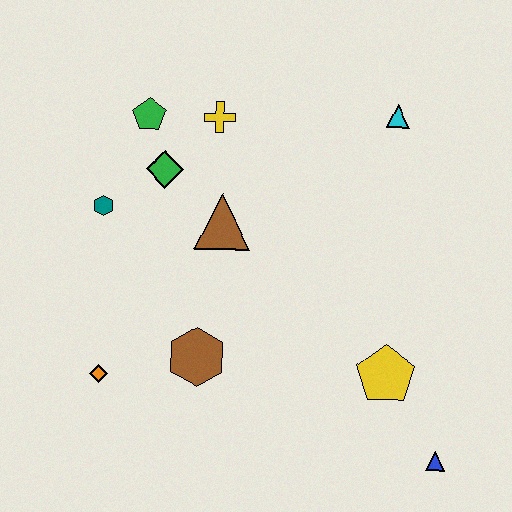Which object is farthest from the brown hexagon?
The cyan triangle is farthest from the brown hexagon.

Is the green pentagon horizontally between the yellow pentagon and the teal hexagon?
Yes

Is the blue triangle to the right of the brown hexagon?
Yes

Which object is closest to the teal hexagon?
The green diamond is closest to the teal hexagon.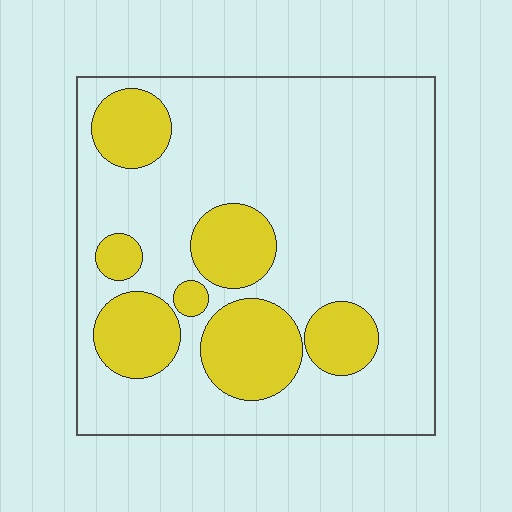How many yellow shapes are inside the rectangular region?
7.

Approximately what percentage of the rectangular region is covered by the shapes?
Approximately 25%.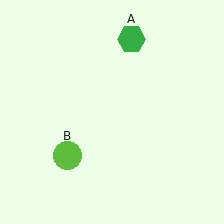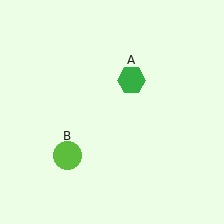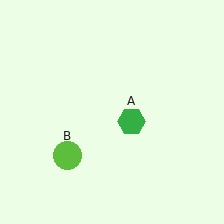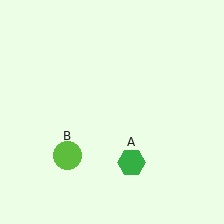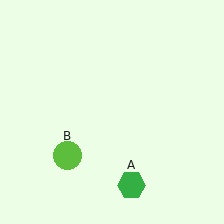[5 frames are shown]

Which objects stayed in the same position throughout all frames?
Lime circle (object B) remained stationary.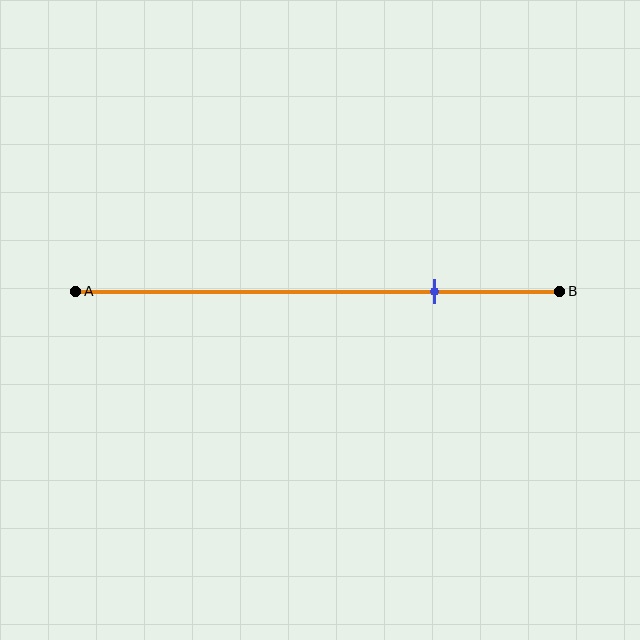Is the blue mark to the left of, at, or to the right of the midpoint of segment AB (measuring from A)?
The blue mark is to the right of the midpoint of segment AB.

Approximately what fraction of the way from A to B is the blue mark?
The blue mark is approximately 75% of the way from A to B.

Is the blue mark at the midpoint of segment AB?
No, the mark is at about 75% from A, not at the 50% midpoint.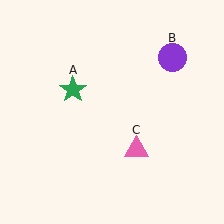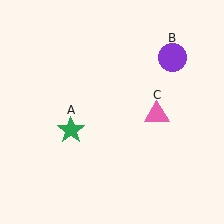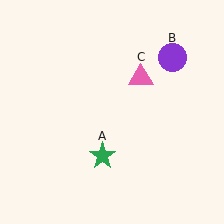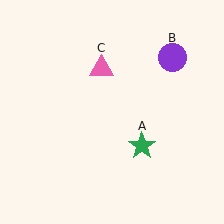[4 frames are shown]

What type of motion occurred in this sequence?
The green star (object A), pink triangle (object C) rotated counterclockwise around the center of the scene.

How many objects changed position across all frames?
2 objects changed position: green star (object A), pink triangle (object C).